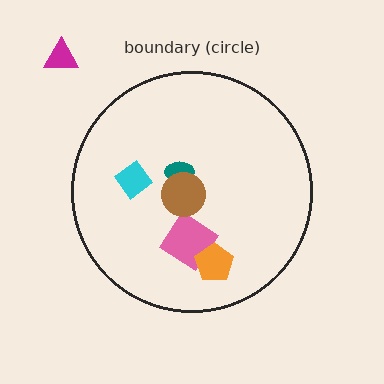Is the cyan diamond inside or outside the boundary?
Inside.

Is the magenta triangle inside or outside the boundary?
Outside.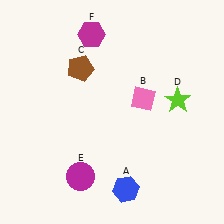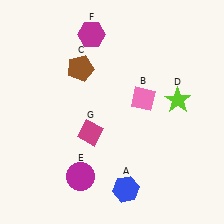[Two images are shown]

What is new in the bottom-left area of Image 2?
A magenta diamond (G) was added in the bottom-left area of Image 2.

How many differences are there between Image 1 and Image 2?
There is 1 difference between the two images.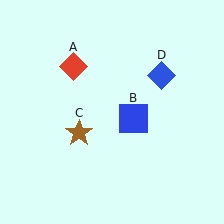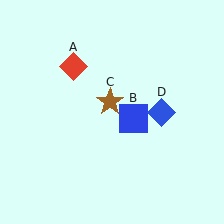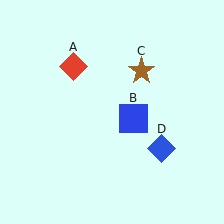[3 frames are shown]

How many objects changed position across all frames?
2 objects changed position: brown star (object C), blue diamond (object D).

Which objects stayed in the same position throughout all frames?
Red diamond (object A) and blue square (object B) remained stationary.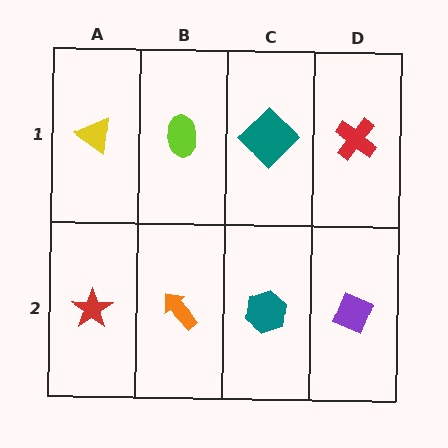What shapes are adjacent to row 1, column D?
A purple diamond (row 2, column D), a teal diamond (row 1, column C).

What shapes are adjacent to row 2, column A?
A yellow triangle (row 1, column A), an orange arrow (row 2, column B).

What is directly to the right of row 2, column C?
A purple diamond.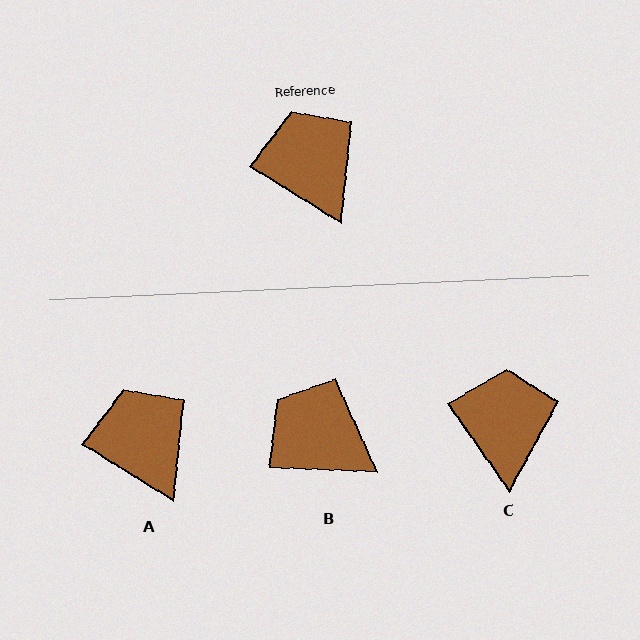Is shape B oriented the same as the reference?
No, it is off by about 30 degrees.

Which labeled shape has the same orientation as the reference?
A.